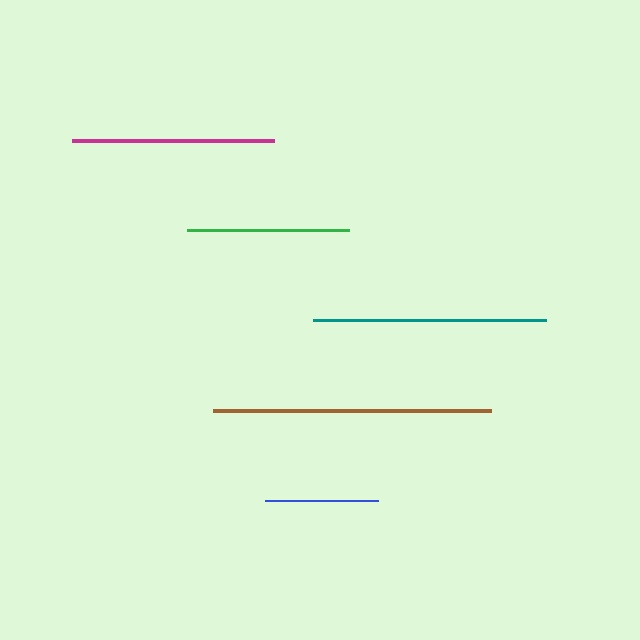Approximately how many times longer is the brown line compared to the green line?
The brown line is approximately 1.7 times the length of the green line.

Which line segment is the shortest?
The blue line is the shortest at approximately 114 pixels.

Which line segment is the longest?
The brown line is the longest at approximately 278 pixels.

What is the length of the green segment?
The green segment is approximately 163 pixels long.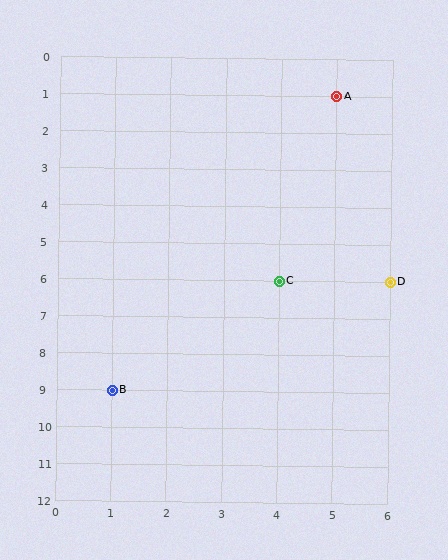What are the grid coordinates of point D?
Point D is at grid coordinates (6, 6).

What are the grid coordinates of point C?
Point C is at grid coordinates (4, 6).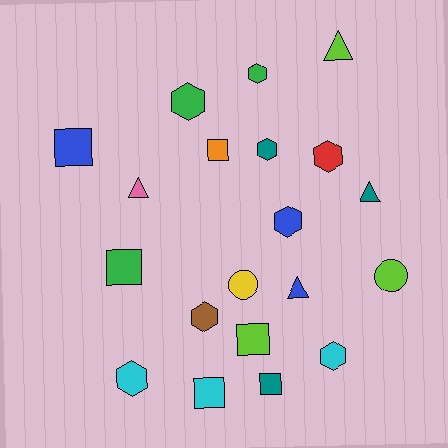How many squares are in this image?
There are 6 squares.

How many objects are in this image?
There are 20 objects.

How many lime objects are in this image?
There are 3 lime objects.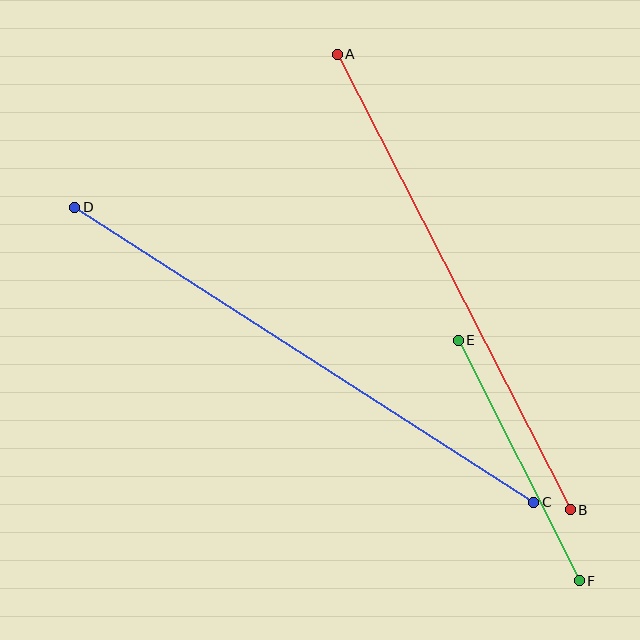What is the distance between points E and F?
The distance is approximately 269 pixels.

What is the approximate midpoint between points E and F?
The midpoint is at approximately (519, 460) pixels.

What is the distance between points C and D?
The distance is approximately 546 pixels.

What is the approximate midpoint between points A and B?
The midpoint is at approximately (454, 282) pixels.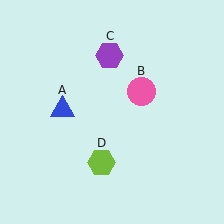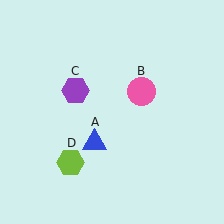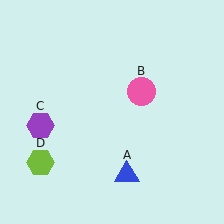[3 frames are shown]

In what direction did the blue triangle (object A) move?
The blue triangle (object A) moved down and to the right.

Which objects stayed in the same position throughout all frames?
Pink circle (object B) remained stationary.